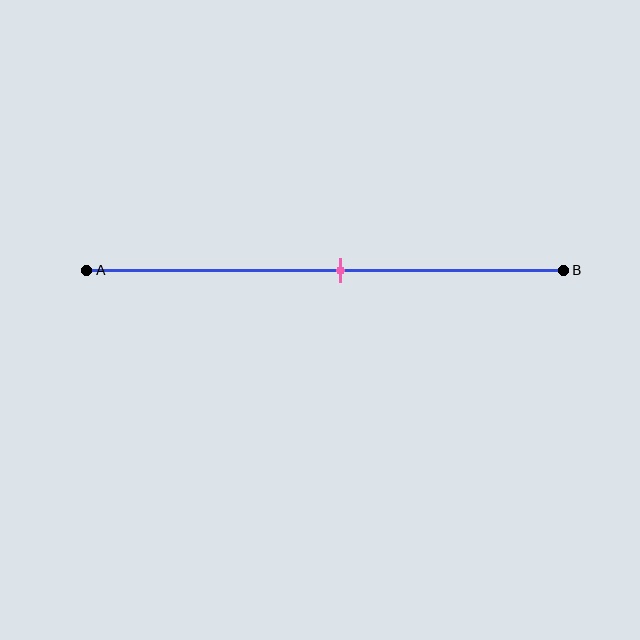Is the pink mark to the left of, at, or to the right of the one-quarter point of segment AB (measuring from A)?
The pink mark is to the right of the one-quarter point of segment AB.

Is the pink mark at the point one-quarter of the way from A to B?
No, the mark is at about 55% from A, not at the 25% one-quarter point.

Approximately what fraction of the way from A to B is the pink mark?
The pink mark is approximately 55% of the way from A to B.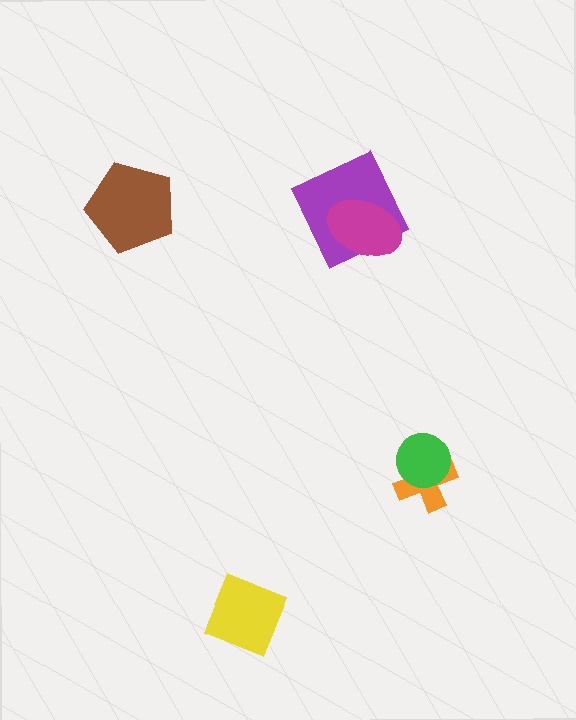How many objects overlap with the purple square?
1 object overlaps with the purple square.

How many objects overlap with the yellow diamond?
0 objects overlap with the yellow diamond.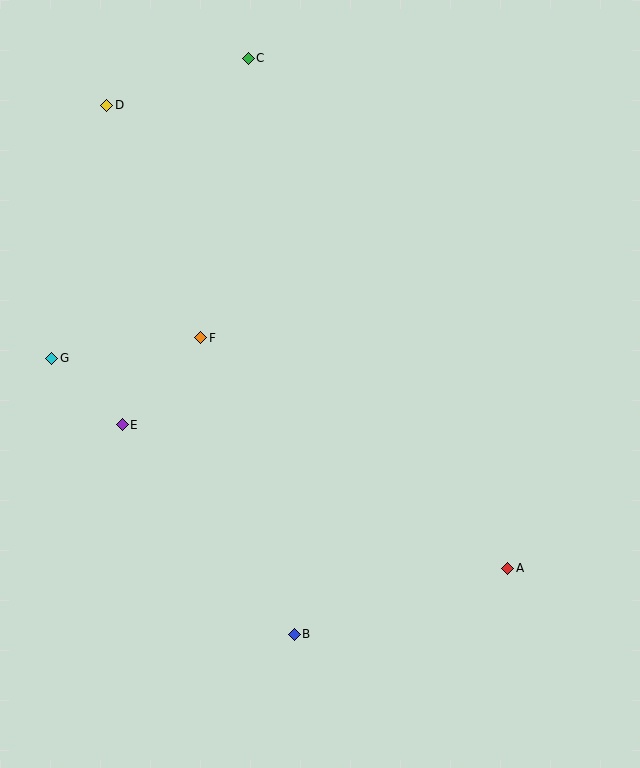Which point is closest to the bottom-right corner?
Point A is closest to the bottom-right corner.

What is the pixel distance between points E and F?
The distance between E and F is 117 pixels.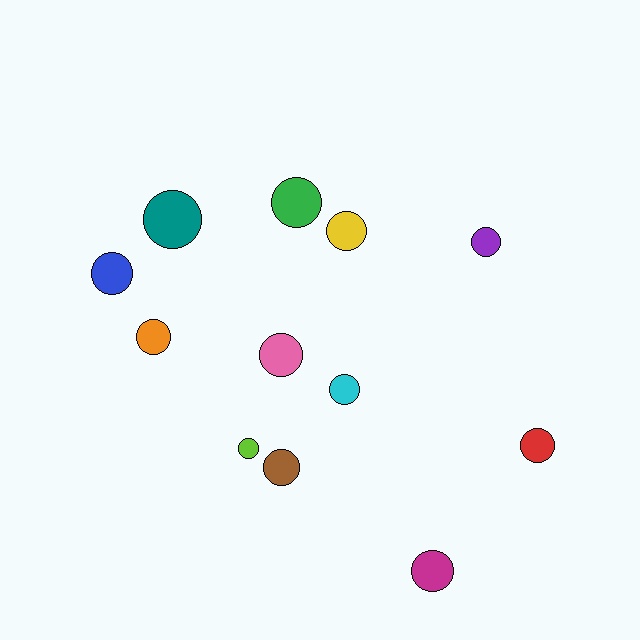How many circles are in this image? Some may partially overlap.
There are 12 circles.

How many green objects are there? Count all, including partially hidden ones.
There is 1 green object.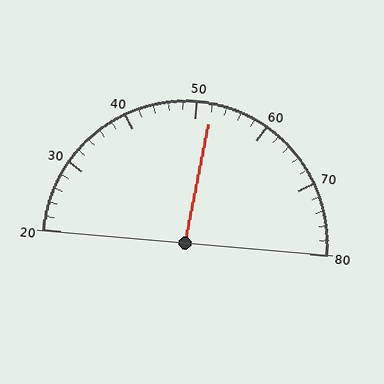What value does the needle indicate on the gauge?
The needle indicates approximately 52.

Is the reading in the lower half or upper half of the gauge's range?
The reading is in the upper half of the range (20 to 80).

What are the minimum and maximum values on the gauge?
The gauge ranges from 20 to 80.